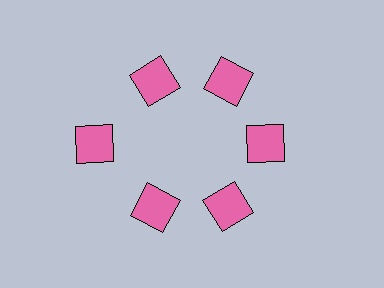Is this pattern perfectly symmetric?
No. The 6 pink squares are arranged in a ring, but one element near the 9 o'clock position is pushed outward from the center, breaking the 6-fold rotational symmetry.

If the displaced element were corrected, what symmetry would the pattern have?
It would have 6-fold rotational symmetry — the pattern would map onto itself every 60 degrees.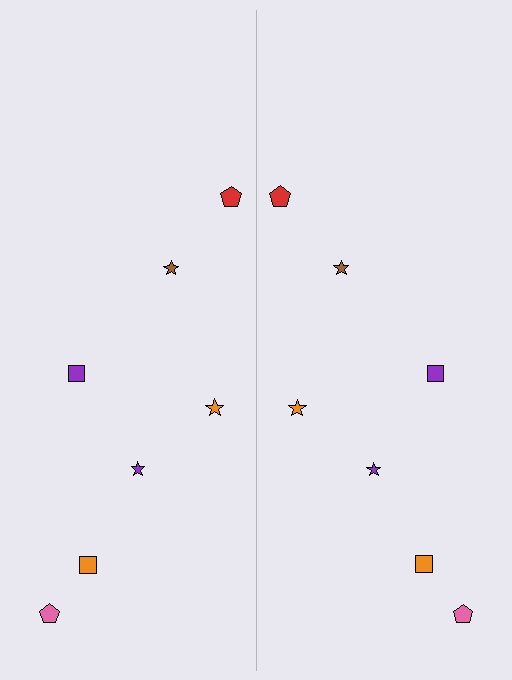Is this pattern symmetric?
Yes, this pattern has bilateral (reflection) symmetry.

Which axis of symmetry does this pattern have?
The pattern has a vertical axis of symmetry running through the center of the image.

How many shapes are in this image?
There are 14 shapes in this image.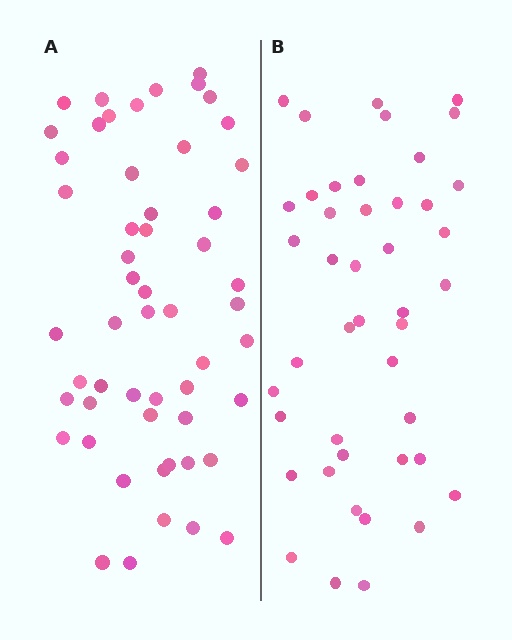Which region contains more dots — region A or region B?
Region A (the left region) has more dots.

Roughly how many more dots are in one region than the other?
Region A has roughly 10 or so more dots than region B.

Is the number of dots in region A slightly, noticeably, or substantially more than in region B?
Region A has only slightly more — the two regions are fairly close. The ratio is roughly 1.2 to 1.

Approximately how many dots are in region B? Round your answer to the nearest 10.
About 40 dots. (The exact count is 44, which rounds to 40.)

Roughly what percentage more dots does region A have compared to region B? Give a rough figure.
About 25% more.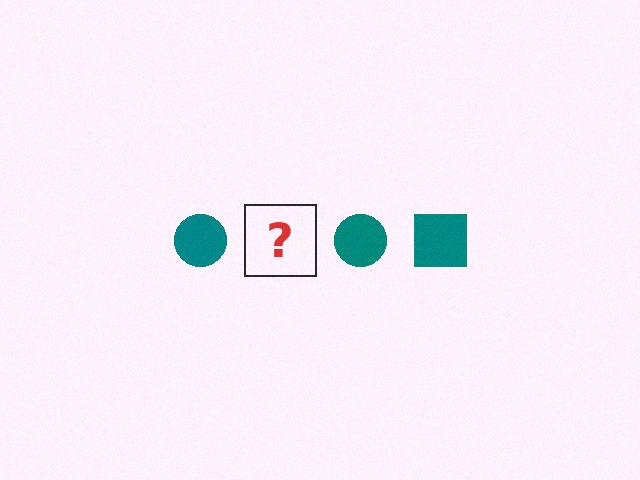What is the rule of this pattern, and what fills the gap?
The rule is that the pattern cycles through circle, square shapes in teal. The gap should be filled with a teal square.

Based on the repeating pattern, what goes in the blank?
The blank should be a teal square.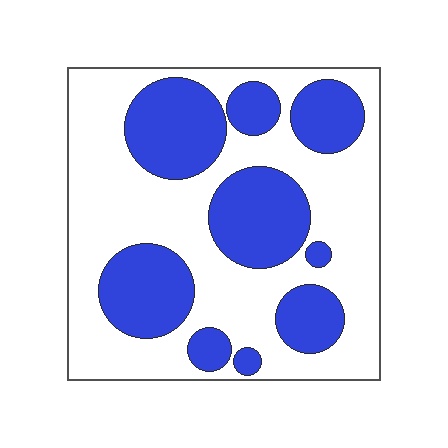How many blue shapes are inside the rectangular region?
9.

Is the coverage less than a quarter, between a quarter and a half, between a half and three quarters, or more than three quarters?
Between a quarter and a half.